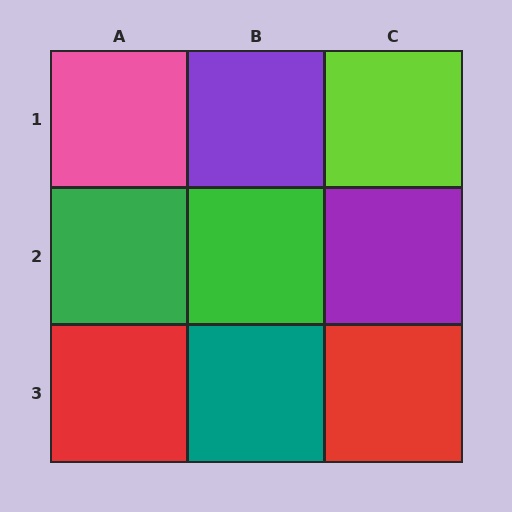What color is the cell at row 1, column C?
Lime.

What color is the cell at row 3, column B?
Teal.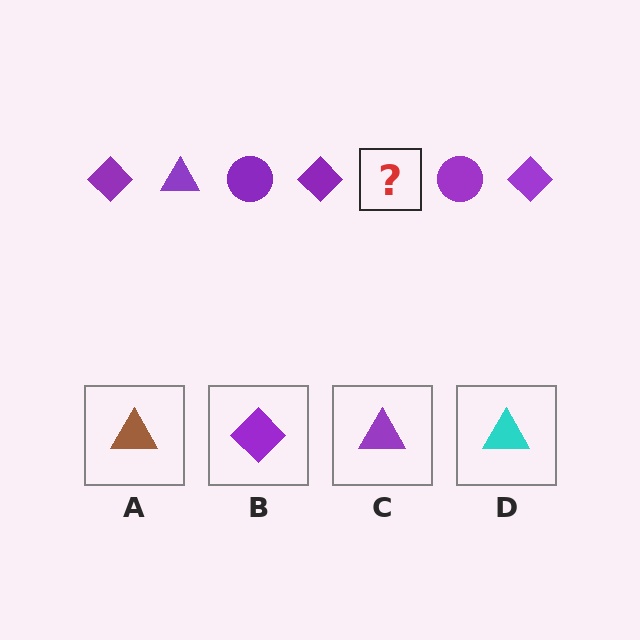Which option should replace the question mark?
Option C.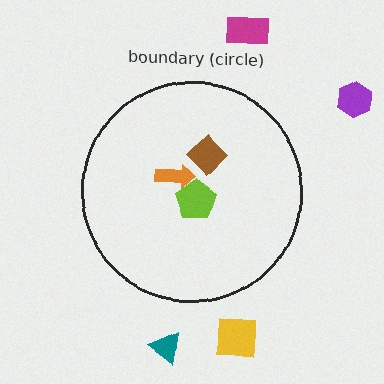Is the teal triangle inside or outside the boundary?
Outside.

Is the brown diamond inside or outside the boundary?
Inside.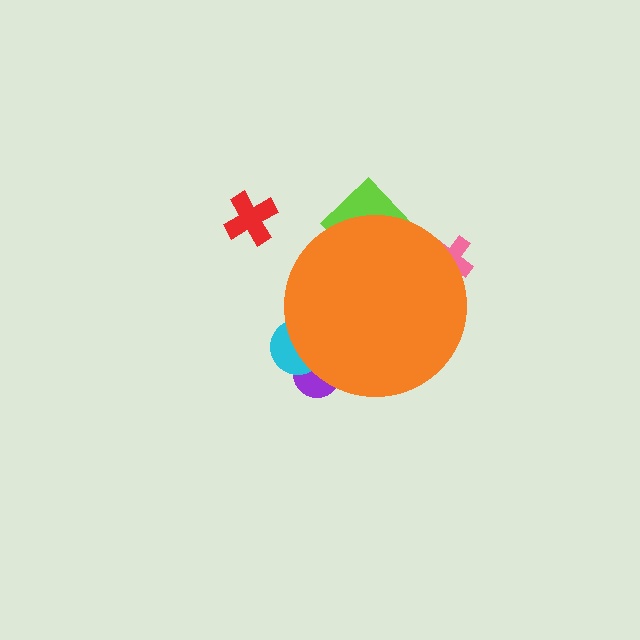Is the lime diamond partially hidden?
Yes, the lime diamond is partially hidden behind the orange circle.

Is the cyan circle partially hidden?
Yes, the cyan circle is partially hidden behind the orange circle.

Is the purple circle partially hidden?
Yes, the purple circle is partially hidden behind the orange circle.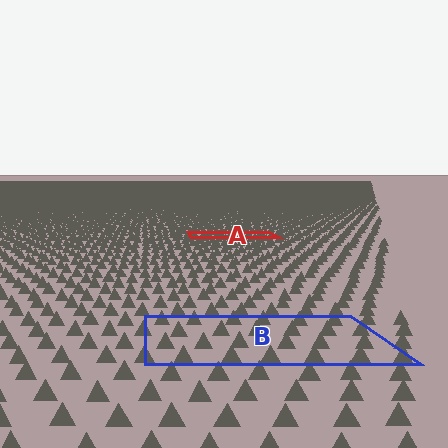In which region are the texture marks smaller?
The texture marks are smaller in region A, because it is farther away.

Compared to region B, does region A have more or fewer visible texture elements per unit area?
Region A has more texture elements per unit area — they are packed more densely because it is farther away.